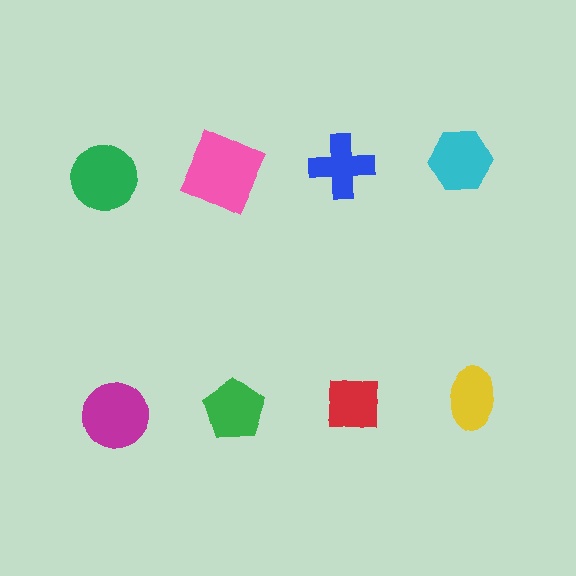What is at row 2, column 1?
A magenta circle.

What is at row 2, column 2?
A green pentagon.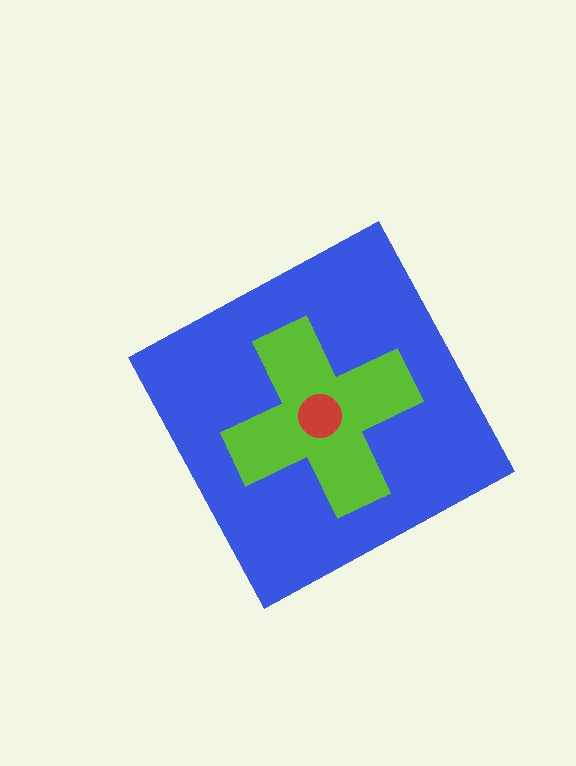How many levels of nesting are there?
3.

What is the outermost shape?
The blue diamond.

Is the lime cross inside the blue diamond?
Yes.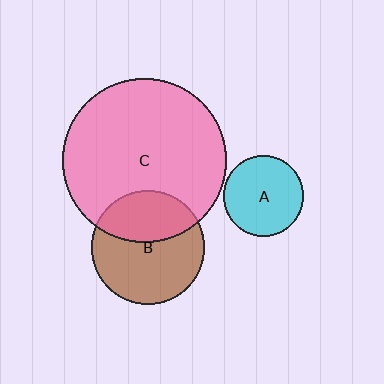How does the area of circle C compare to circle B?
Approximately 2.1 times.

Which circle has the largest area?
Circle C (pink).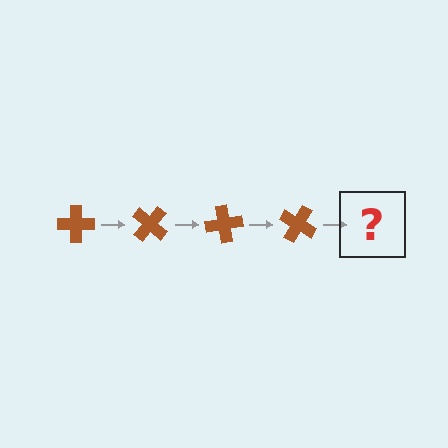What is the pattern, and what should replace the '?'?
The pattern is that the cross rotates 40 degrees each step. The '?' should be a brown cross rotated 160 degrees.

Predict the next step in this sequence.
The next step is a brown cross rotated 160 degrees.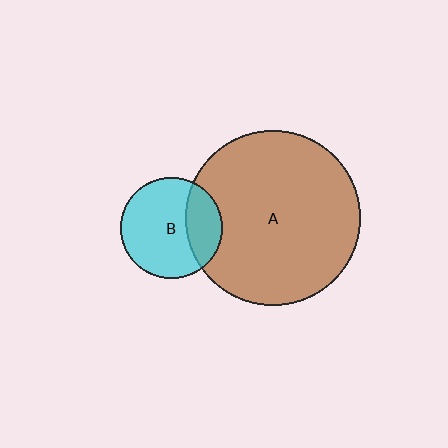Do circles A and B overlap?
Yes.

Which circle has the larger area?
Circle A (brown).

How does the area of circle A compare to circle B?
Approximately 3.0 times.